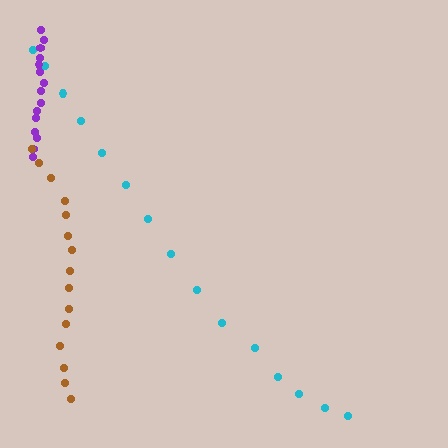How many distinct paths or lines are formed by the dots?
There are 3 distinct paths.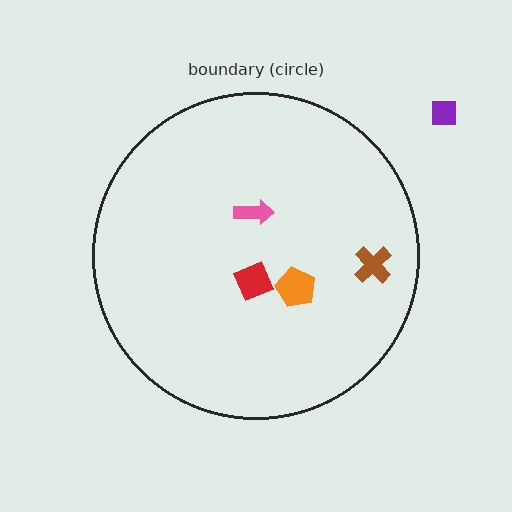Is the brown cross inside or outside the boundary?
Inside.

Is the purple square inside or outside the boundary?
Outside.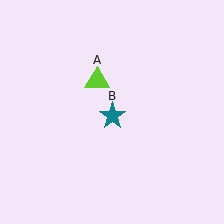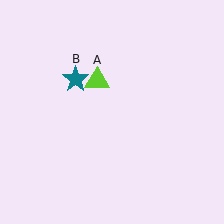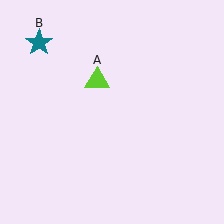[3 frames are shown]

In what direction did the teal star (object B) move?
The teal star (object B) moved up and to the left.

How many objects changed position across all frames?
1 object changed position: teal star (object B).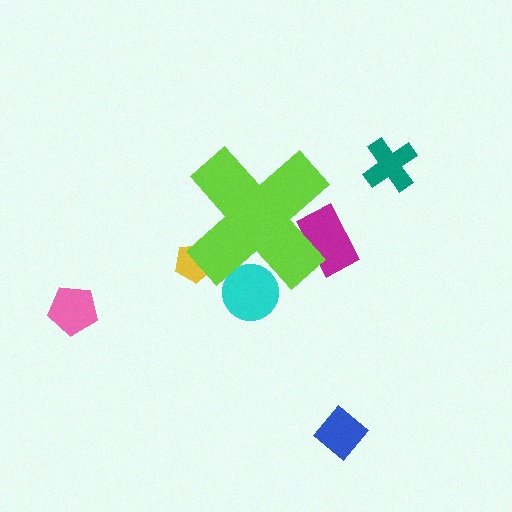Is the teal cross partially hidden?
No, the teal cross is fully visible.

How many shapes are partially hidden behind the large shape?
3 shapes are partially hidden.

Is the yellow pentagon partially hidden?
Yes, the yellow pentagon is partially hidden behind the lime cross.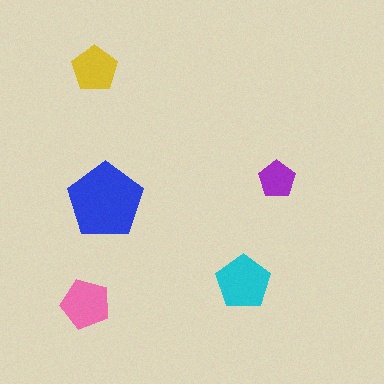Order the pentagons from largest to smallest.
the blue one, the cyan one, the pink one, the yellow one, the purple one.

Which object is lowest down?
The pink pentagon is bottommost.